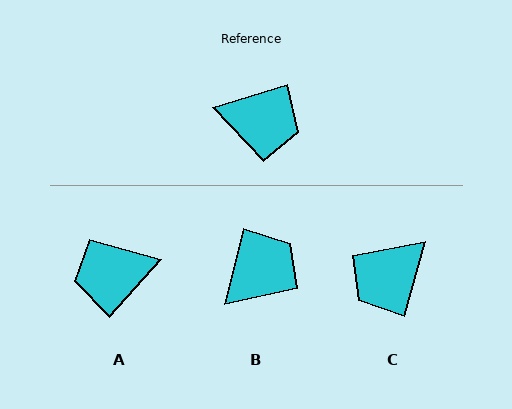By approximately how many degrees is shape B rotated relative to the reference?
Approximately 59 degrees counter-clockwise.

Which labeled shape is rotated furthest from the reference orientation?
A, about 149 degrees away.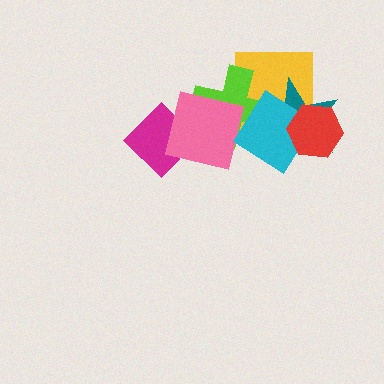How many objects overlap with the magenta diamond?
1 object overlaps with the magenta diamond.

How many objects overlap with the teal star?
4 objects overlap with the teal star.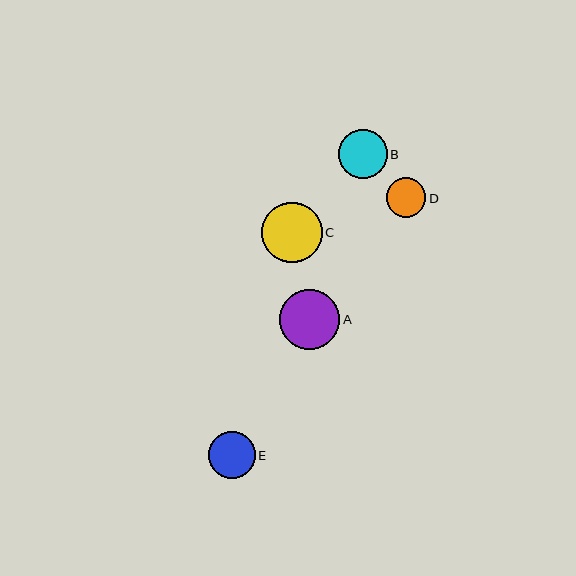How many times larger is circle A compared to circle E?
Circle A is approximately 1.3 times the size of circle E.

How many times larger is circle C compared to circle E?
Circle C is approximately 1.3 times the size of circle E.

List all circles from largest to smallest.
From largest to smallest: C, A, B, E, D.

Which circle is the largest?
Circle C is the largest with a size of approximately 61 pixels.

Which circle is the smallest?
Circle D is the smallest with a size of approximately 39 pixels.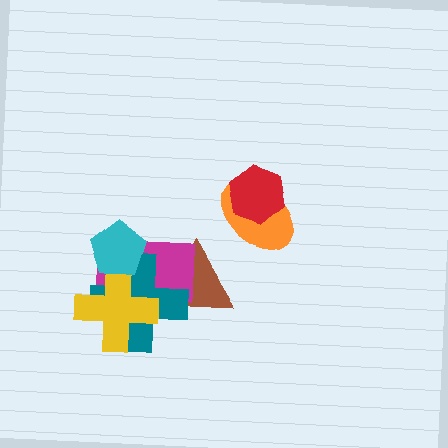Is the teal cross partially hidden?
Yes, it is partially covered by another shape.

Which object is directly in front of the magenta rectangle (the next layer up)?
The teal cross is directly in front of the magenta rectangle.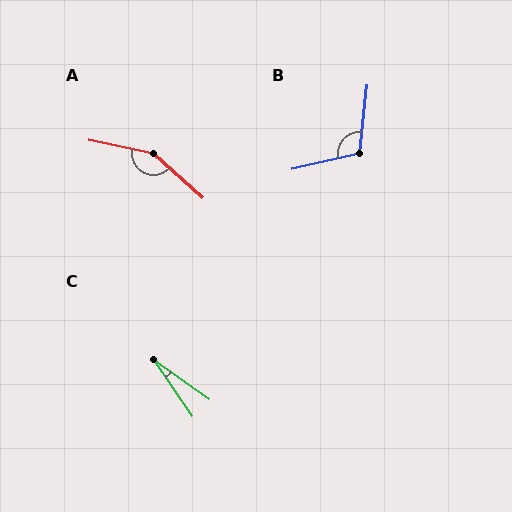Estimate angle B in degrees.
Approximately 109 degrees.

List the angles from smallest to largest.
C (21°), B (109°), A (149°).